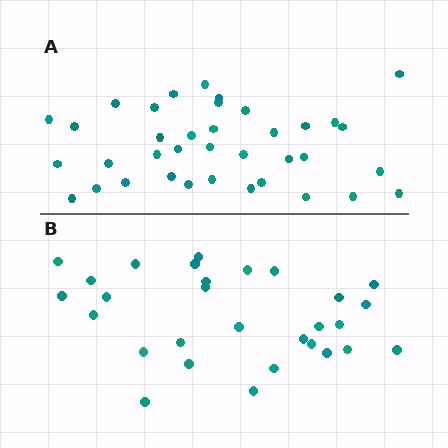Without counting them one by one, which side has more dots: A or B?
Region A (the top region) has more dots.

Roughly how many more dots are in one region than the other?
Region A has roughly 8 or so more dots than region B.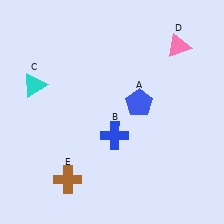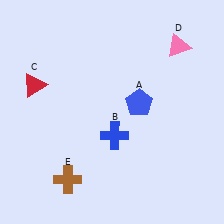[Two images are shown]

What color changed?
The triangle (C) changed from cyan in Image 1 to red in Image 2.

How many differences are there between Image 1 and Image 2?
There is 1 difference between the two images.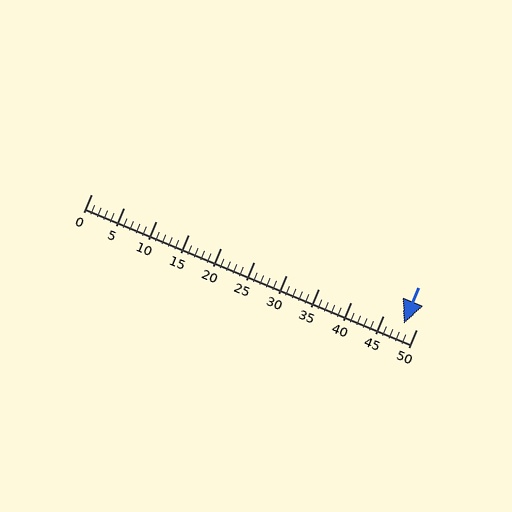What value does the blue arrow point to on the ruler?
The blue arrow points to approximately 48.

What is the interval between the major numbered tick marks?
The major tick marks are spaced 5 units apart.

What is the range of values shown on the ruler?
The ruler shows values from 0 to 50.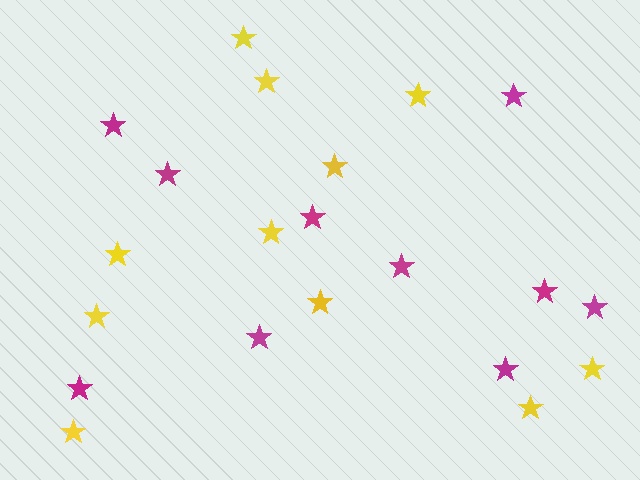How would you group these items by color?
There are 2 groups: one group of yellow stars (11) and one group of magenta stars (10).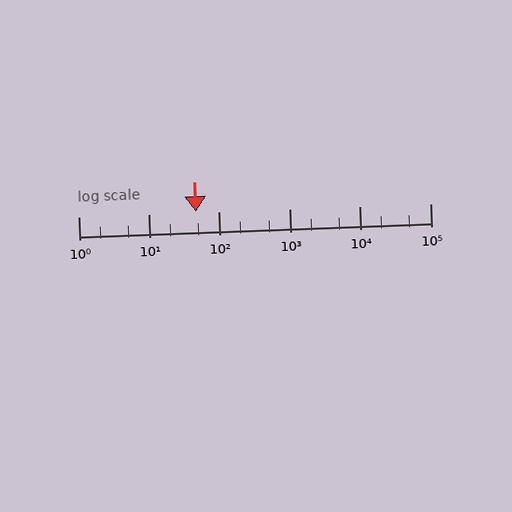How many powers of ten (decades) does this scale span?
The scale spans 5 decades, from 1 to 100000.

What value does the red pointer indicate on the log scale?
The pointer indicates approximately 46.